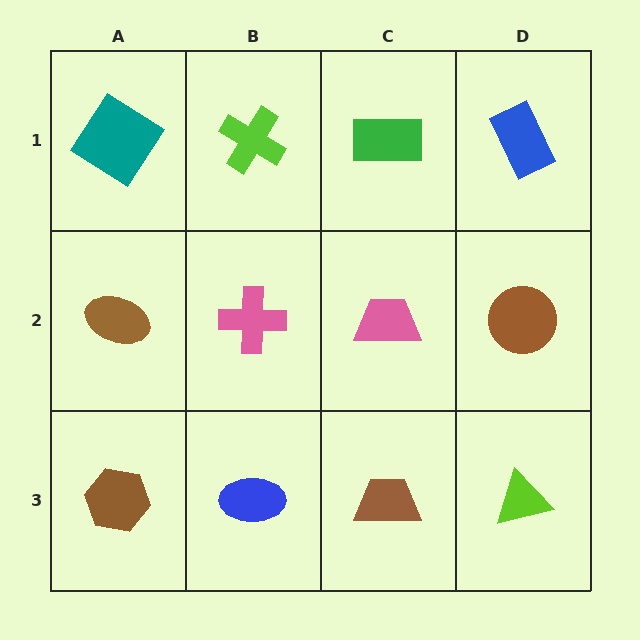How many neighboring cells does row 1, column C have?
3.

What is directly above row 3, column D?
A brown circle.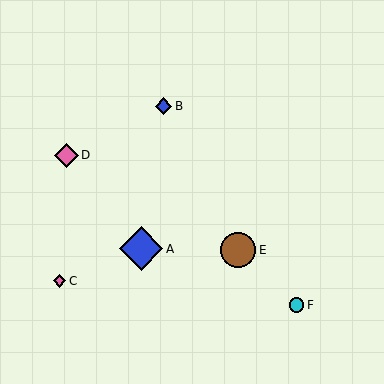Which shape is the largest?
The blue diamond (labeled A) is the largest.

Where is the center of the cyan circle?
The center of the cyan circle is at (297, 305).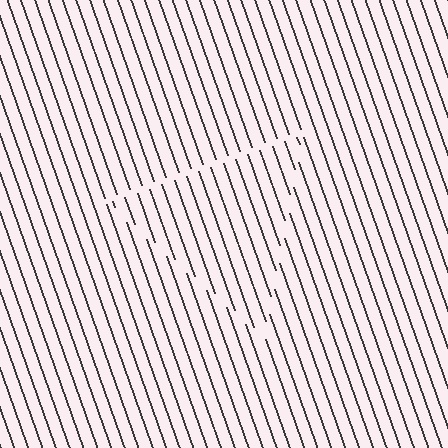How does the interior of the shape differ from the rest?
The interior of the shape contains the same grating, shifted by half a period — the contour is defined by the phase discontinuity where line-ends from the inner and outer gratings abut.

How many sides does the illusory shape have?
3 sides — the line-ends trace a triangle.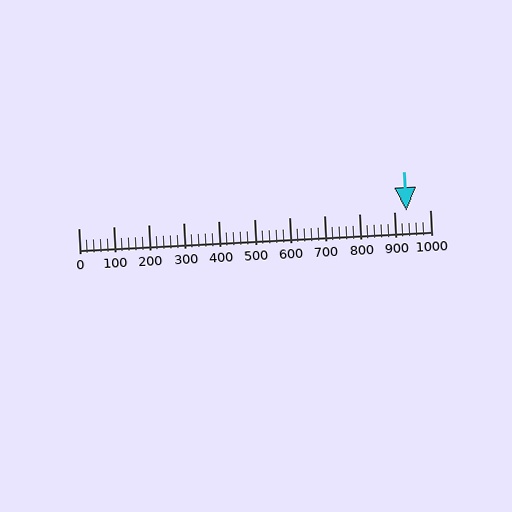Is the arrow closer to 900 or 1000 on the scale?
The arrow is closer to 900.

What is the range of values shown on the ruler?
The ruler shows values from 0 to 1000.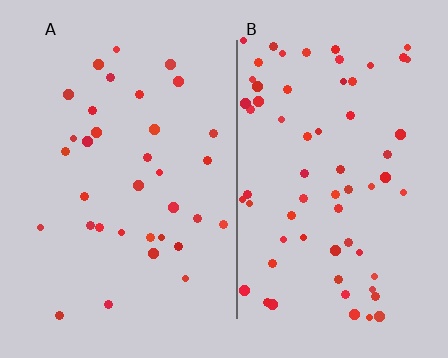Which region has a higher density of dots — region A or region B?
B (the right).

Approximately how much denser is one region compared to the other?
Approximately 1.9× — region B over region A.